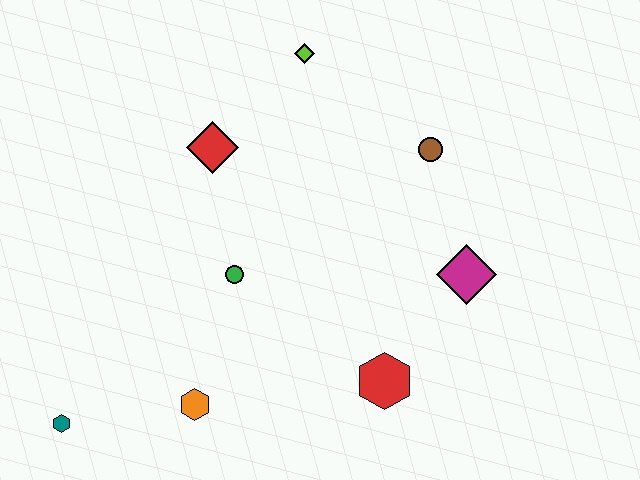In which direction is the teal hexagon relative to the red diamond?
The teal hexagon is below the red diamond.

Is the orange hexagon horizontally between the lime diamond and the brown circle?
No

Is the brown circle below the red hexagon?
No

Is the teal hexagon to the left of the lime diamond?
Yes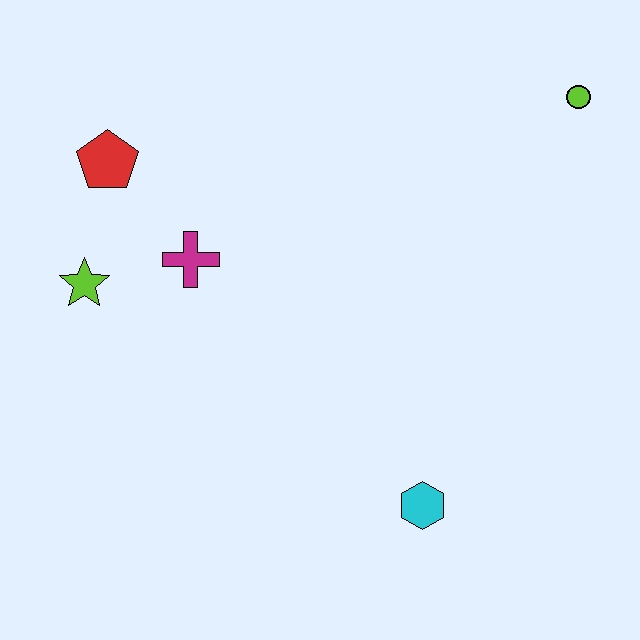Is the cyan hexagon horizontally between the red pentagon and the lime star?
No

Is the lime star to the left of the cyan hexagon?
Yes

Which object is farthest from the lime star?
The lime circle is farthest from the lime star.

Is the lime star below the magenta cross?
Yes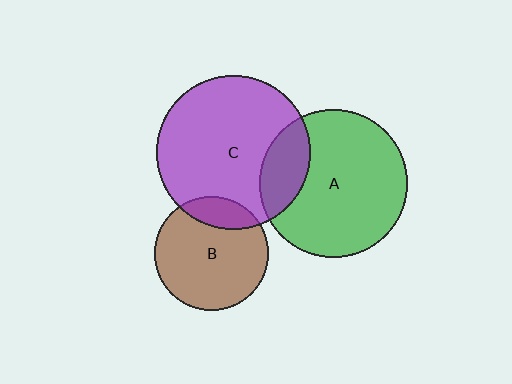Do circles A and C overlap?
Yes.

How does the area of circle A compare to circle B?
Approximately 1.7 times.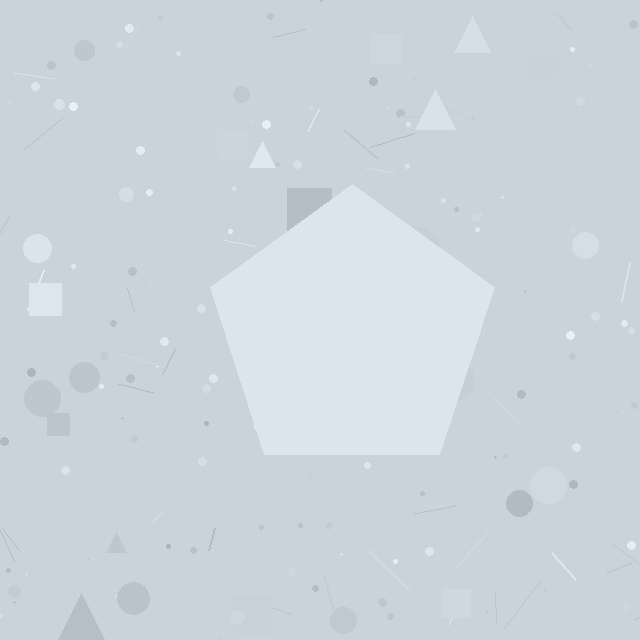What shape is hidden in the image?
A pentagon is hidden in the image.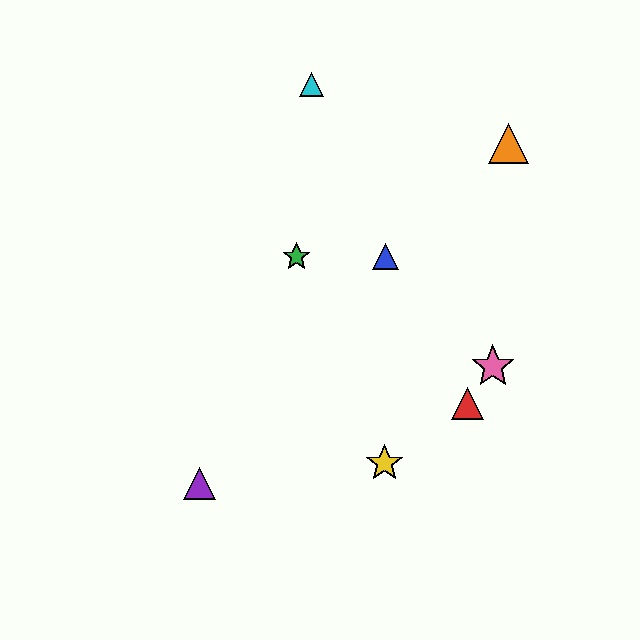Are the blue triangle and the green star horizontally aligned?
Yes, both are at y≈257.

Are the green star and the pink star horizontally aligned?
No, the green star is at y≈257 and the pink star is at y≈367.